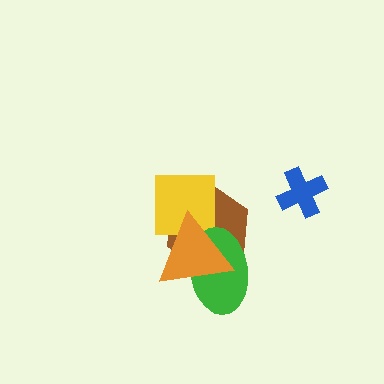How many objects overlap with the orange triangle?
3 objects overlap with the orange triangle.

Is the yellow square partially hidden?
Yes, it is partially covered by another shape.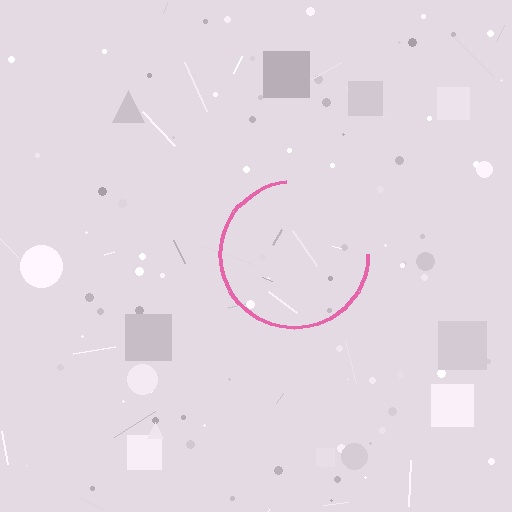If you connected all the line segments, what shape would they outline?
They would outline a circle.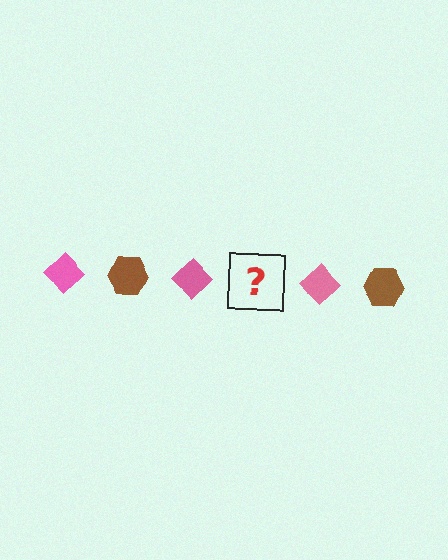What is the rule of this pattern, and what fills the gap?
The rule is that the pattern alternates between pink diamond and brown hexagon. The gap should be filled with a brown hexagon.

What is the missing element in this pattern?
The missing element is a brown hexagon.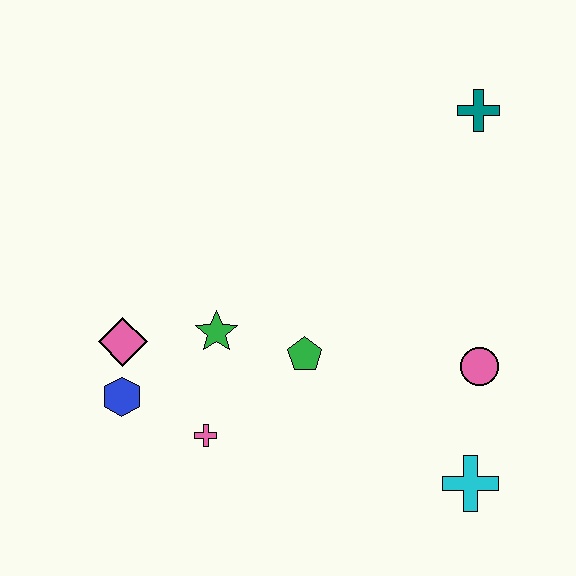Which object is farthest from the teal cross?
The blue hexagon is farthest from the teal cross.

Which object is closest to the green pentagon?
The green star is closest to the green pentagon.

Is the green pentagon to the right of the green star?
Yes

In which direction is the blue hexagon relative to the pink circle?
The blue hexagon is to the left of the pink circle.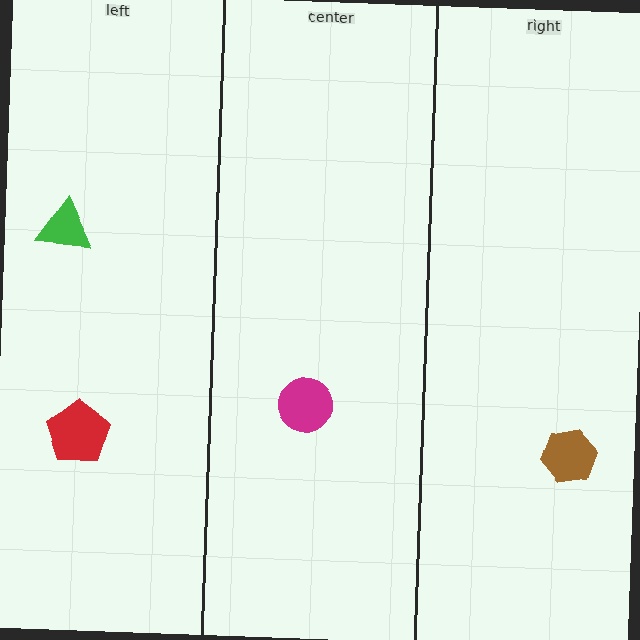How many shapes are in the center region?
1.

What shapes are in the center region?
The magenta circle.